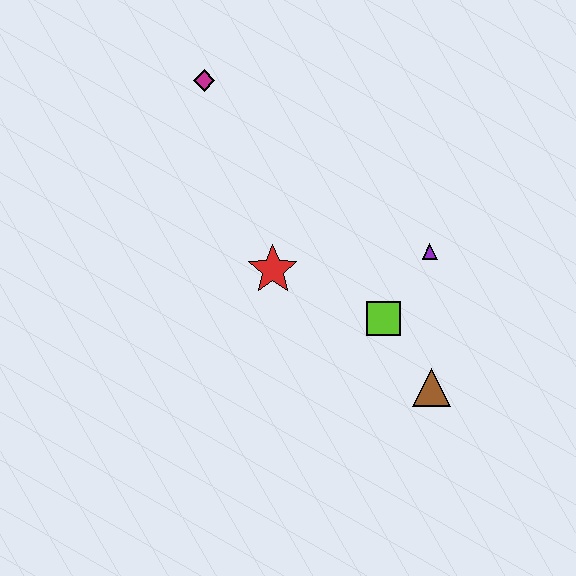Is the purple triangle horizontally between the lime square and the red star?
No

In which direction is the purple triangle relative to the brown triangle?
The purple triangle is above the brown triangle.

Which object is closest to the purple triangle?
The lime square is closest to the purple triangle.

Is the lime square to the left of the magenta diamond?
No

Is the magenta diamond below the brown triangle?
No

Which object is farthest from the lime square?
The magenta diamond is farthest from the lime square.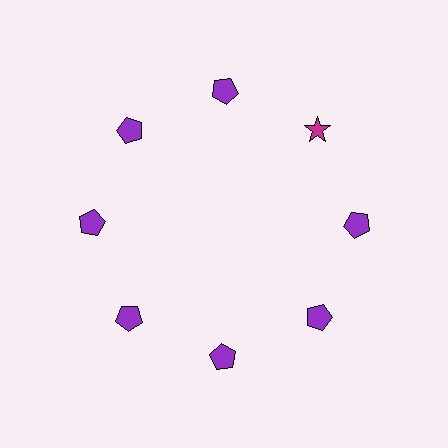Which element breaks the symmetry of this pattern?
The magenta star at roughly the 2 o'clock position breaks the symmetry. All other shapes are purple pentagons.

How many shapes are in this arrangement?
There are 8 shapes arranged in a ring pattern.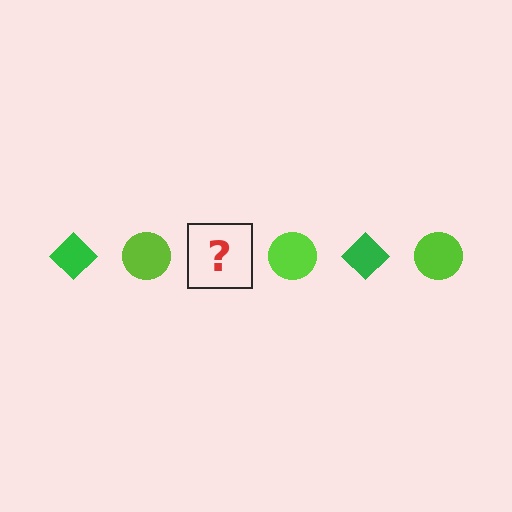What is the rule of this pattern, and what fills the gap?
The rule is that the pattern alternates between green diamond and lime circle. The gap should be filled with a green diamond.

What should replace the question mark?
The question mark should be replaced with a green diamond.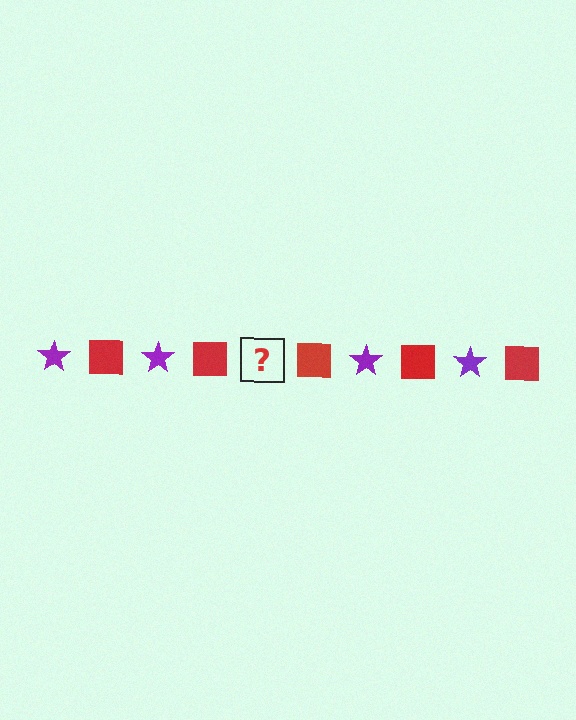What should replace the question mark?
The question mark should be replaced with a purple star.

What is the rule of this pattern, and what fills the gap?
The rule is that the pattern alternates between purple star and red square. The gap should be filled with a purple star.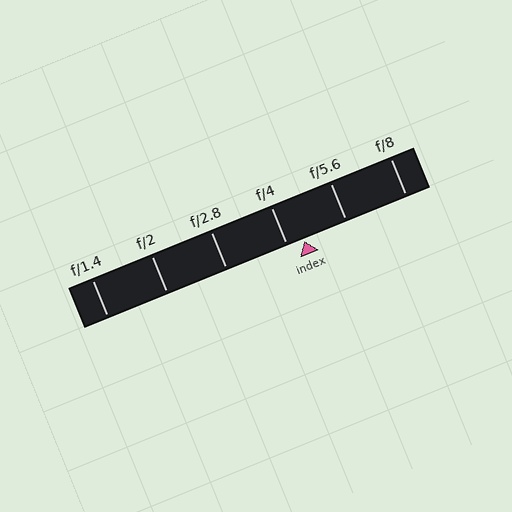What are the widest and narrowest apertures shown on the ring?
The widest aperture shown is f/1.4 and the narrowest is f/8.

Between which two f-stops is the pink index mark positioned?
The index mark is between f/4 and f/5.6.